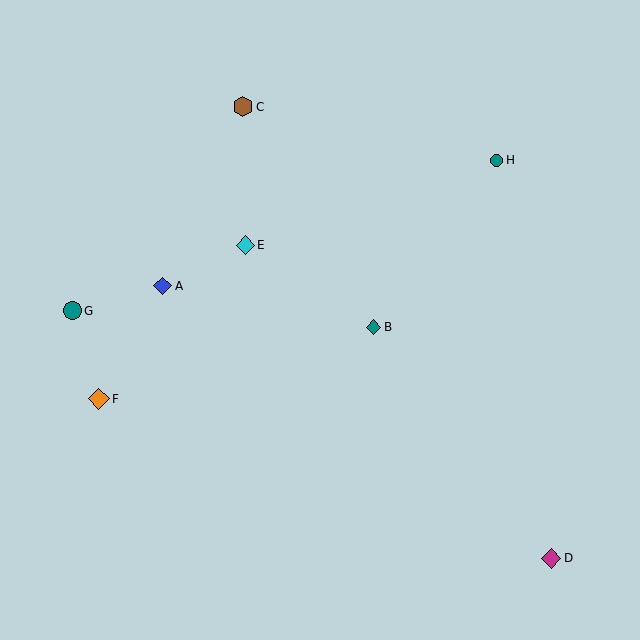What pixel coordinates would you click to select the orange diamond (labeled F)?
Click at (99, 399) to select the orange diamond F.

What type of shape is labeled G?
Shape G is a teal circle.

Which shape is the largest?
The orange diamond (labeled F) is the largest.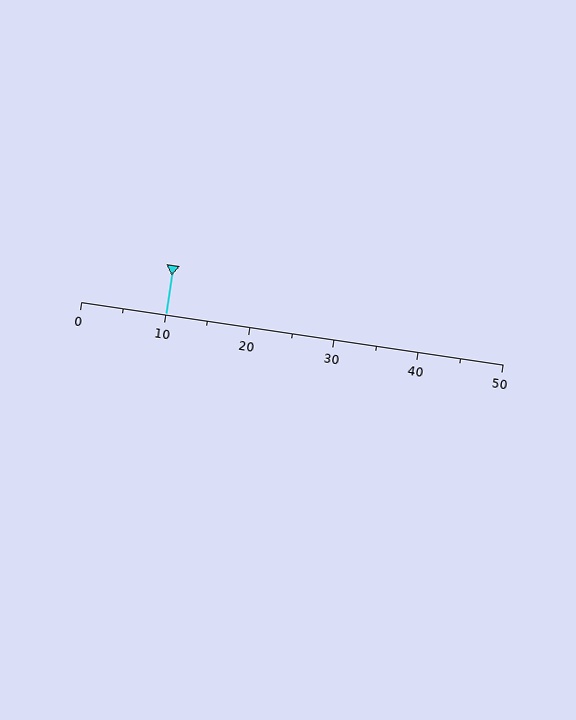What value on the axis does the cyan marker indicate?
The marker indicates approximately 10.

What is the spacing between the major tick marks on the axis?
The major ticks are spaced 10 apart.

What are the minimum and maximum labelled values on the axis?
The axis runs from 0 to 50.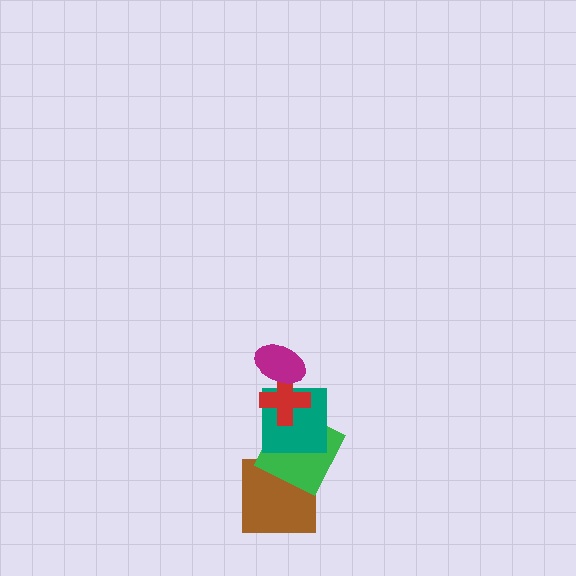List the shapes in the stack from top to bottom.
From top to bottom: the magenta ellipse, the red cross, the teal square, the green square, the brown square.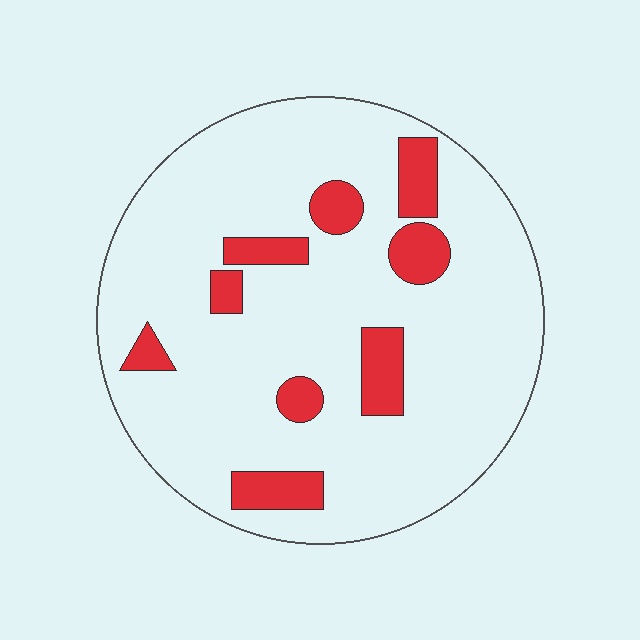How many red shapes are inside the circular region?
9.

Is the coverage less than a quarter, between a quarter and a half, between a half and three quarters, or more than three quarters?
Less than a quarter.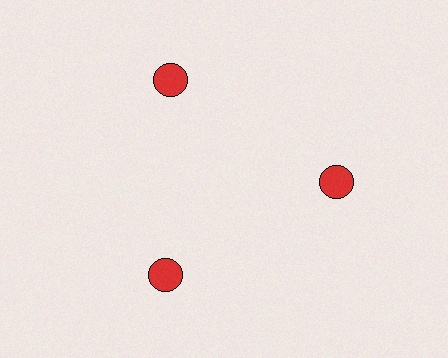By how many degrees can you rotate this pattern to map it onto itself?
The pattern maps onto itself every 120 degrees of rotation.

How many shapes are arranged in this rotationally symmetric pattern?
There are 3 shapes, arranged in 3 groups of 1.